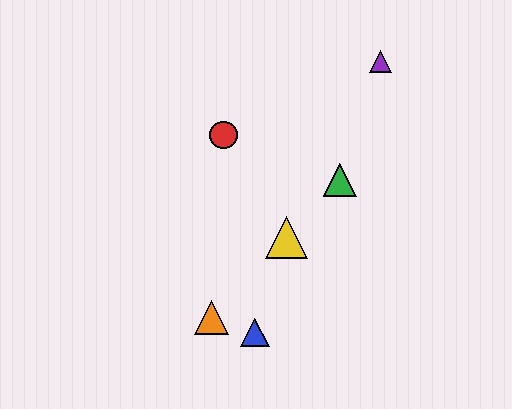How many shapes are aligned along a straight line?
3 shapes (the green triangle, the yellow triangle, the orange triangle) are aligned along a straight line.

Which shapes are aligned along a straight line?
The green triangle, the yellow triangle, the orange triangle are aligned along a straight line.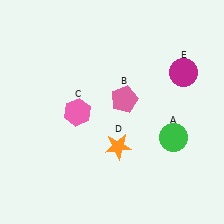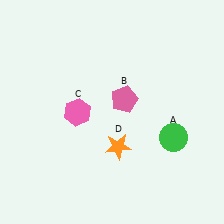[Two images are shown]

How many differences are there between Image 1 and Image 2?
There is 1 difference between the two images.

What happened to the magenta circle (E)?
The magenta circle (E) was removed in Image 2. It was in the top-right area of Image 1.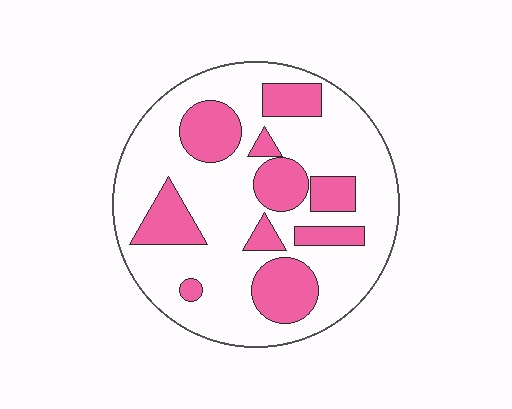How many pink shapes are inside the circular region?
10.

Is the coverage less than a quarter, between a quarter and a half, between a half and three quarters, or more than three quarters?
Between a quarter and a half.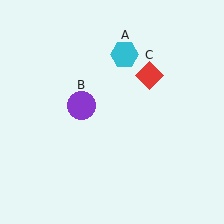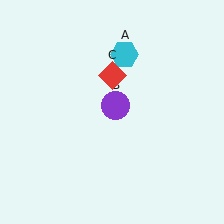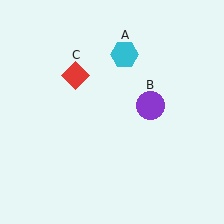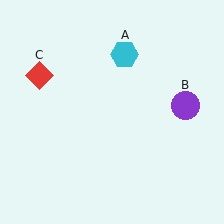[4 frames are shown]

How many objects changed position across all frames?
2 objects changed position: purple circle (object B), red diamond (object C).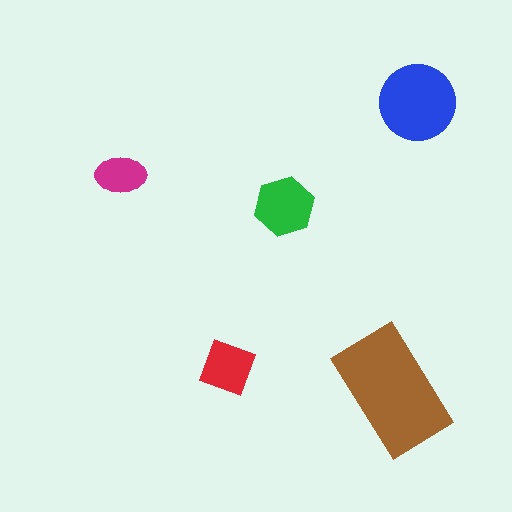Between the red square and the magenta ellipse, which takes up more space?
The red square.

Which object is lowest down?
The brown rectangle is bottommost.